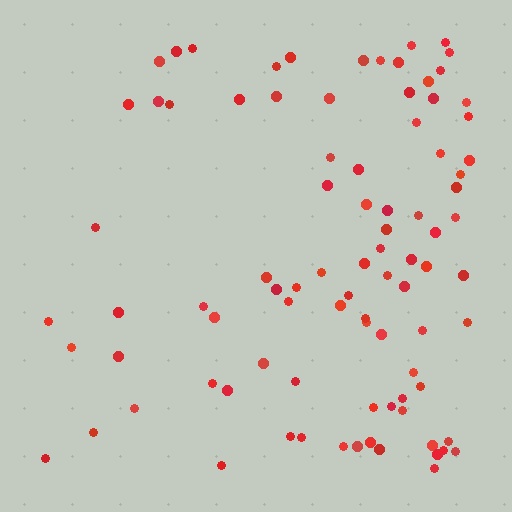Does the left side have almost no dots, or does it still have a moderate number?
Still a moderate number, just noticeably fewer than the right.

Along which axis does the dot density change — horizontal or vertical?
Horizontal.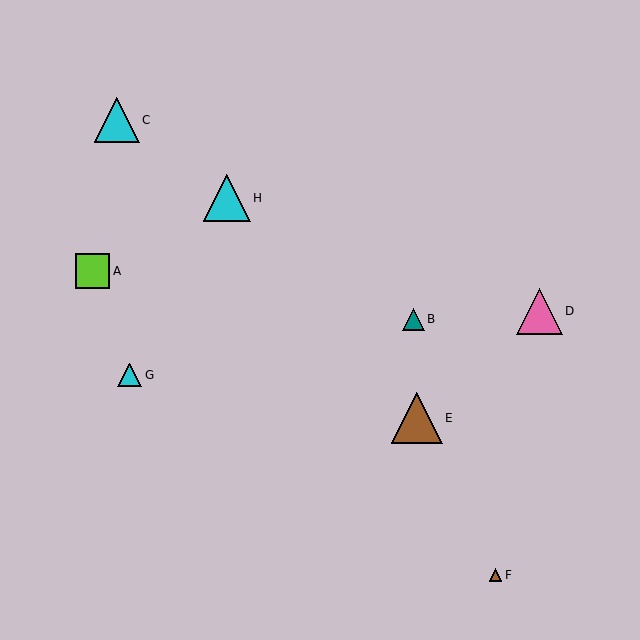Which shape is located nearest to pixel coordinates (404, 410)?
The brown triangle (labeled E) at (417, 418) is nearest to that location.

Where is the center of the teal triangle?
The center of the teal triangle is at (413, 319).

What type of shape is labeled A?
Shape A is a lime square.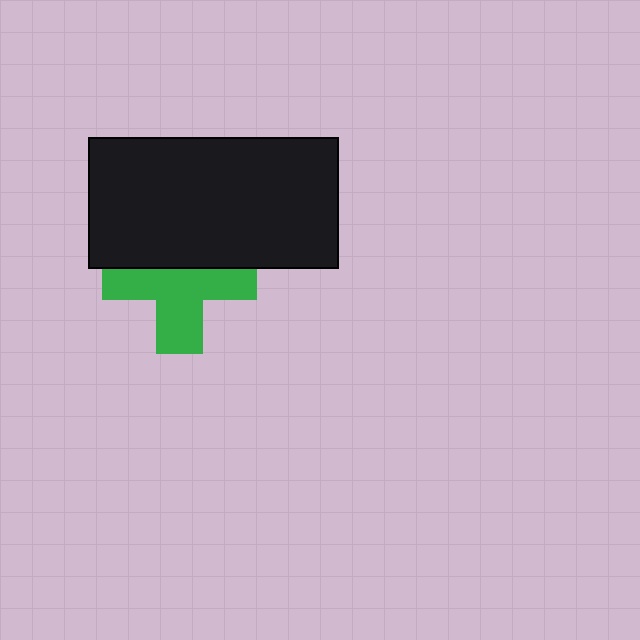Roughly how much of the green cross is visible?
About half of it is visible (roughly 58%).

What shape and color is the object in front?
The object in front is a black rectangle.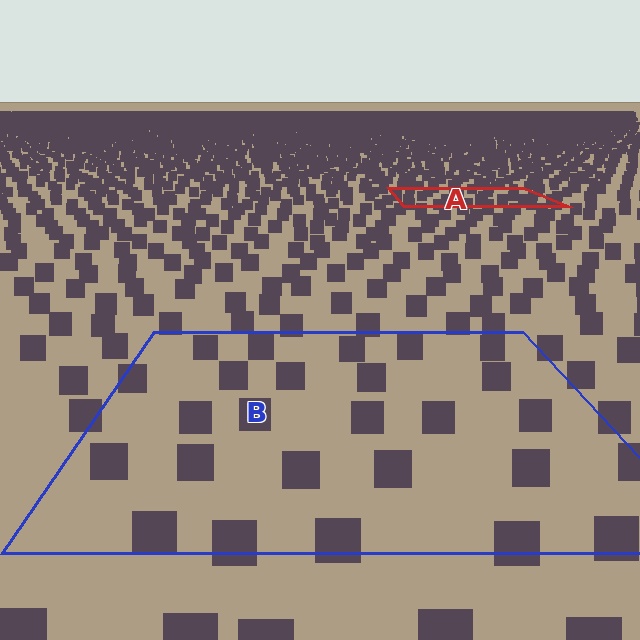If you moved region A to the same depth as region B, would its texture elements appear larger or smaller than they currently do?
They would appear larger. At a closer depth, the same texture elements are projected at a bigger on-screen size.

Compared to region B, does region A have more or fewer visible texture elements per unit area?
Region A has more texture elements per unit area — they are packed more densely because it is farther away.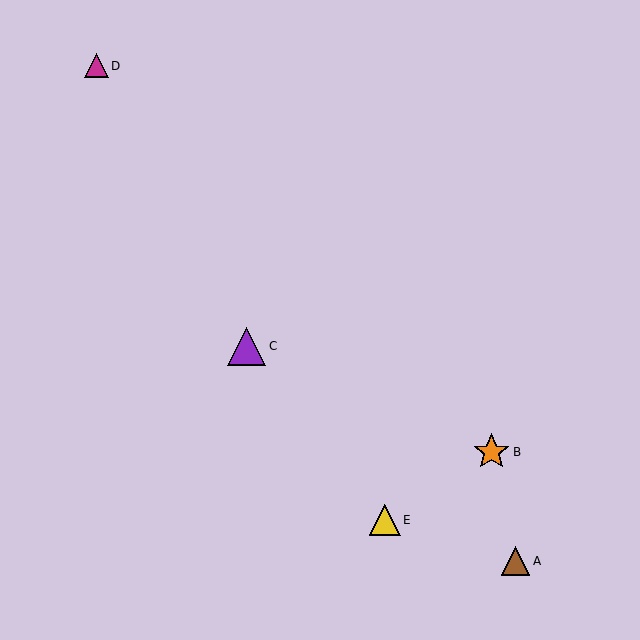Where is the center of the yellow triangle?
The center of the yellow triangle is at (385, 520).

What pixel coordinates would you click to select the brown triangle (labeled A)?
Click at (515, 561) to select the brown triangle A.